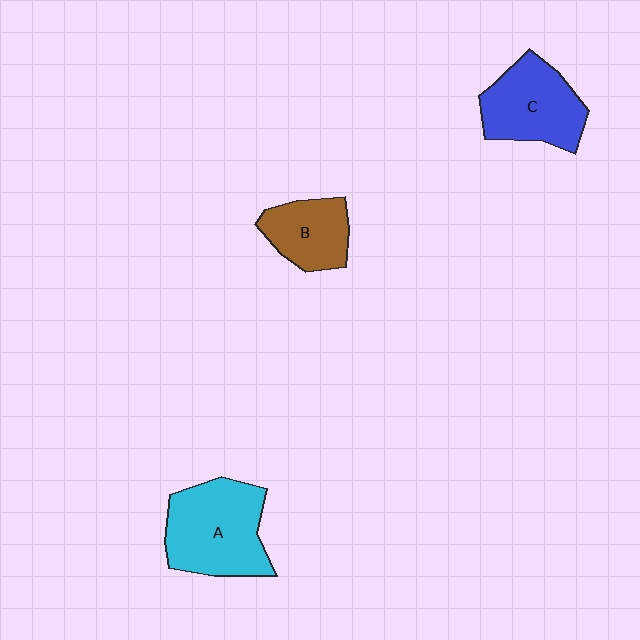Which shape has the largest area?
Shape A (cyan).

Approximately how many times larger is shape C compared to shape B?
Approximately 1.4 times.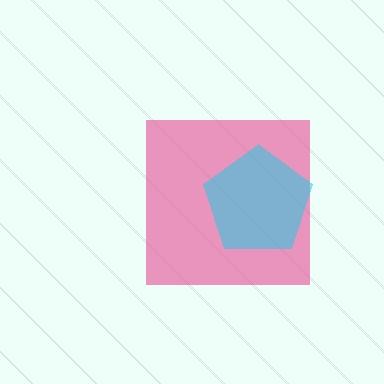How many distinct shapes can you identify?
There are 2 distinct shapes: a pink square, a cyan pentagon.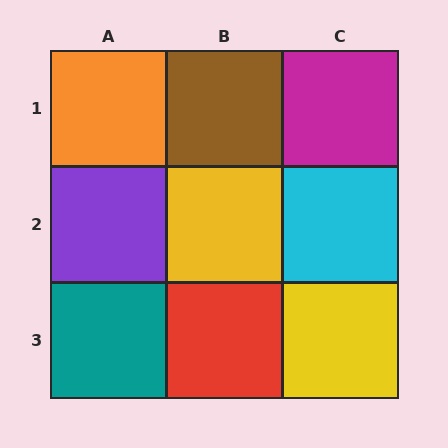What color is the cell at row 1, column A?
Orange.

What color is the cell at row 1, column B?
Brown.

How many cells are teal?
1 cell is teal.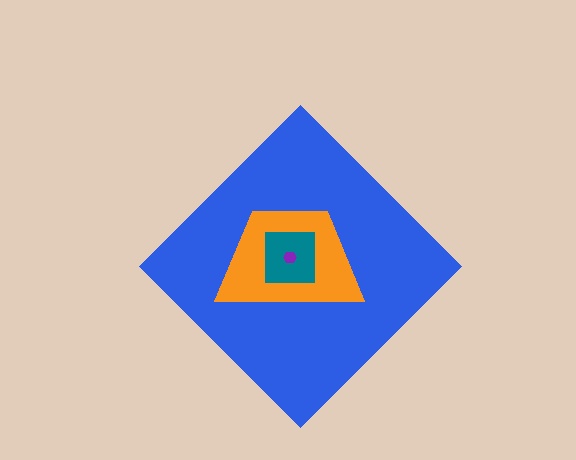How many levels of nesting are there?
4.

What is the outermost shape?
The blue diamond.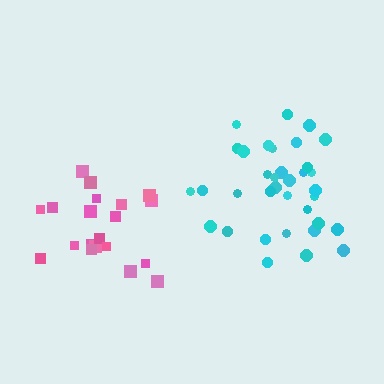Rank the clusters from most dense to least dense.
cyan, pink.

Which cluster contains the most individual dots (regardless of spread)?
Cyan (35).